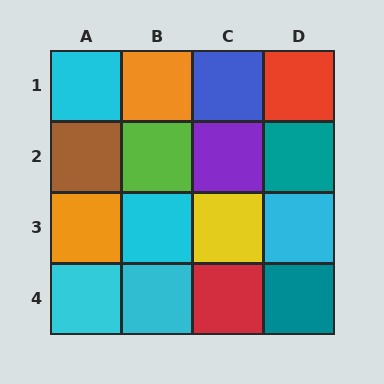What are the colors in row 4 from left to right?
Cyan, cyan, red, teal.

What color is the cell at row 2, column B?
Lime.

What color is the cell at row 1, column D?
Red.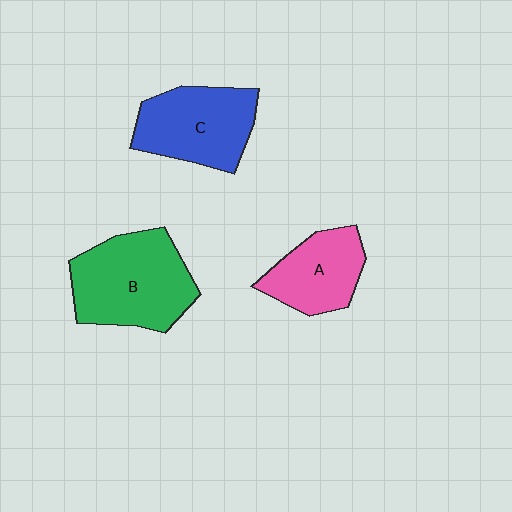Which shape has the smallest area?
Shape A (pink).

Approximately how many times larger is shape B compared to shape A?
Approximately 1.5 times.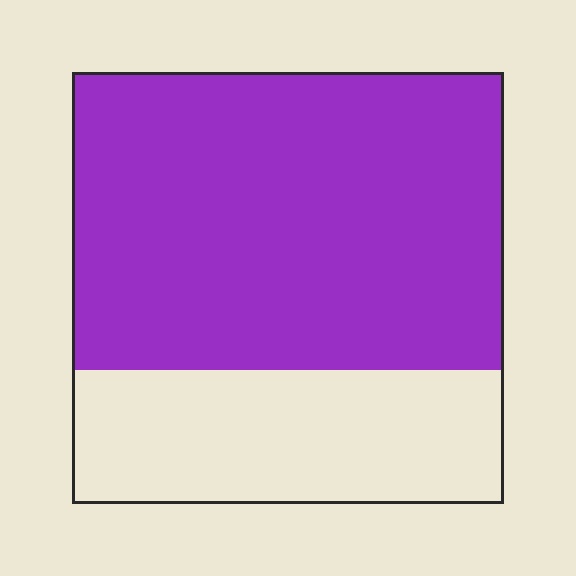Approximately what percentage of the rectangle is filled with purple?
Approximately 70%.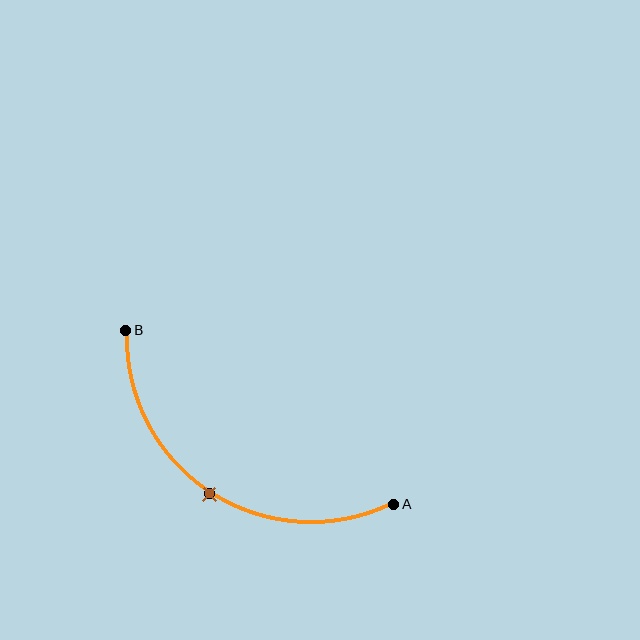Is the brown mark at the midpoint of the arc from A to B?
Yes. The brown mark lies on the arc at equal arc-length from both A and B — it is the arc midpoint.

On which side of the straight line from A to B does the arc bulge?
The arc bulges below the straight line connecting A and B.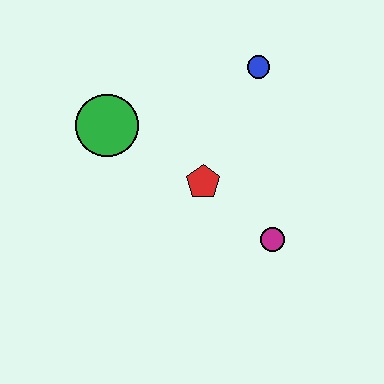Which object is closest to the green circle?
The red pentagon is closest to the green circle.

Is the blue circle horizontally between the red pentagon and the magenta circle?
Yes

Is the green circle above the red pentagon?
Yes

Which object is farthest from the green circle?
The magenta circle is farthest from the green circle.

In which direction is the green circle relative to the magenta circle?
The green circle is to the left of the magenta circle.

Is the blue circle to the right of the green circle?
Yes